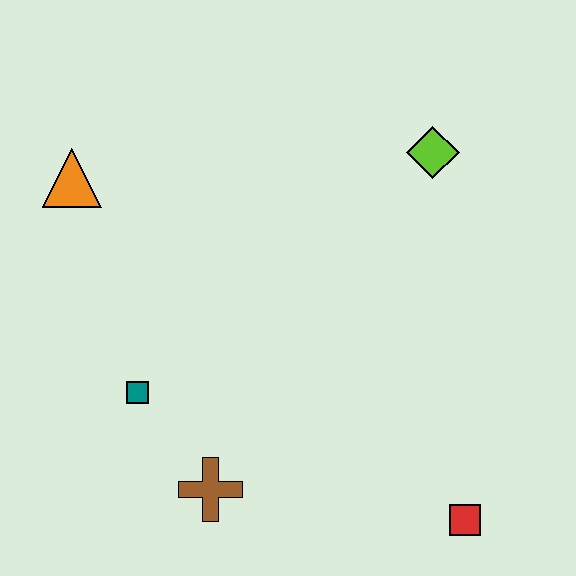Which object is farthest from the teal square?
The lime diamond is farthest from the teal square.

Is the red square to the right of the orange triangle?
Yes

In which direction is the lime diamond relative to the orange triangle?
The lime diamond is to the right of the orange triangle.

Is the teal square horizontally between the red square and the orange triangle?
Yes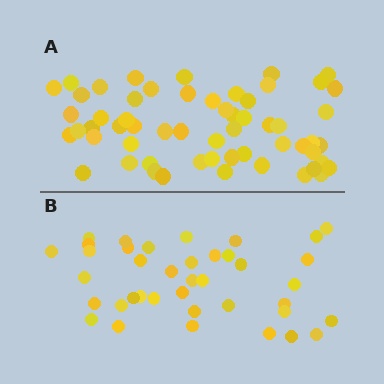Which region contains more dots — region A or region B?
Region A (the top region) has more dots.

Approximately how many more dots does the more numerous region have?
Region A has approximately 20 more dots than region B.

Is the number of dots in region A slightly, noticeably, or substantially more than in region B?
Region A has substantially more. The ratio is roughly 1.5 to 1.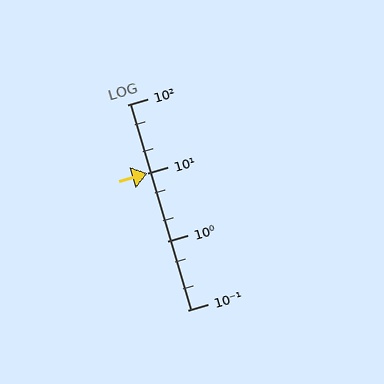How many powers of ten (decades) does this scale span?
The scale spans 3 decades, from 0.1 to 100.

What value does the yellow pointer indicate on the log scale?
The pointer indicates approximately 10.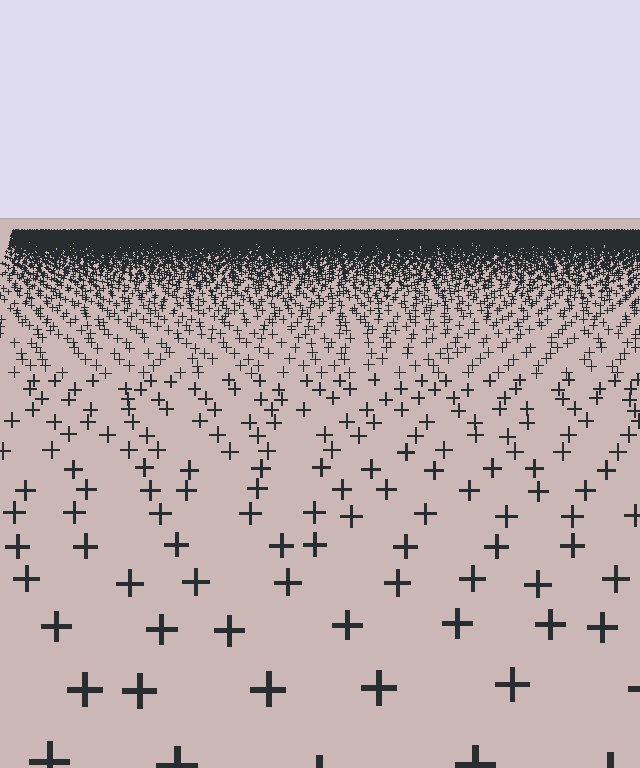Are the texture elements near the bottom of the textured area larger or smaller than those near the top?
Larger. Near the bottom, elements are closer to the viewer and appear at a bigger on-screen size.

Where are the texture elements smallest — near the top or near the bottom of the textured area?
Near the top.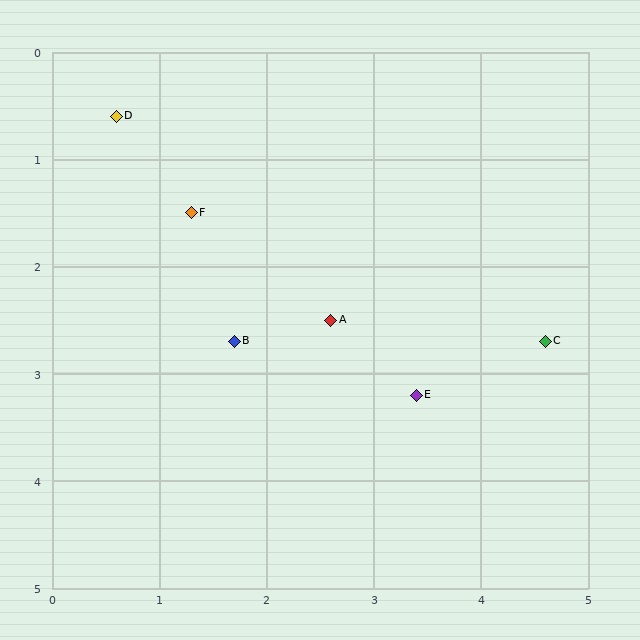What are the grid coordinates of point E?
Point E is at approximately (3.4, 3.2).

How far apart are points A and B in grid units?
Points A and B are about 0.9 grid units apart.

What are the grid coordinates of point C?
Point C is at approximately (4.6, 2.7).